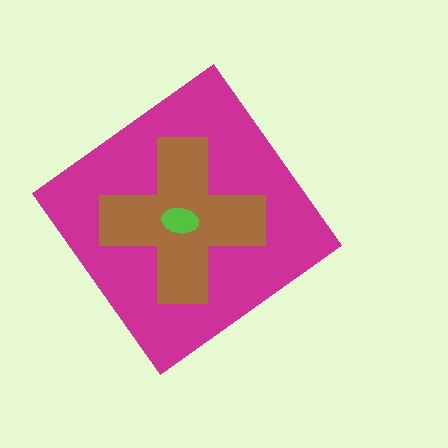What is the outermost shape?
The magenta diamond.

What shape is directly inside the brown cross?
The lime ellipse.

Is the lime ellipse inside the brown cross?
Yes.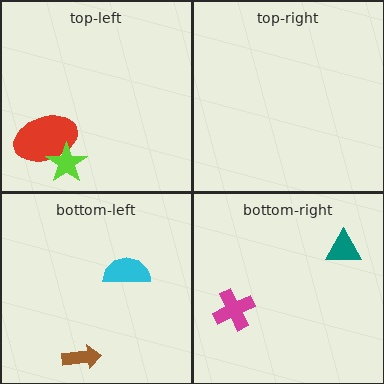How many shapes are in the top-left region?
2.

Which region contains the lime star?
The top-left region.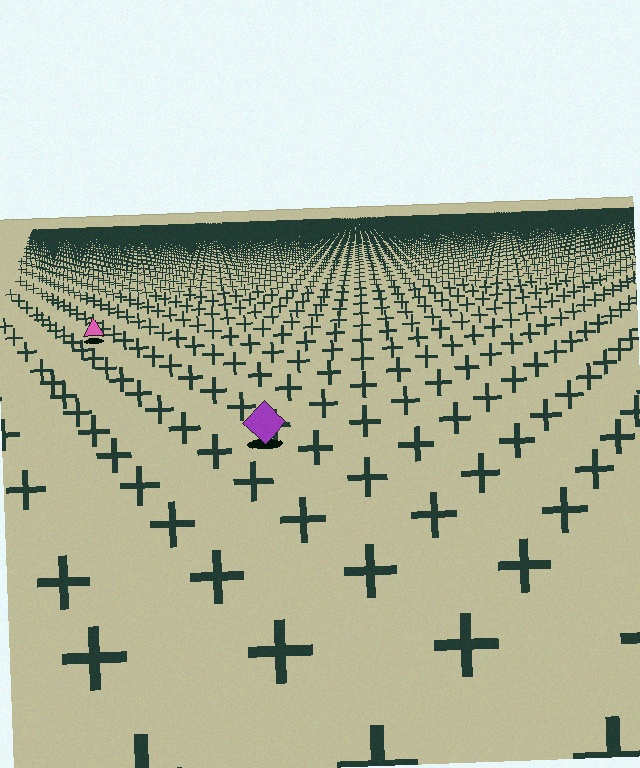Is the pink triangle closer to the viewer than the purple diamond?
No. The purple diamond is closer — you can tell from the texture gradient: the ground texture is coarser near it.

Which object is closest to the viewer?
The purple diamond is closest. The texture marks near it are larger and more spread out.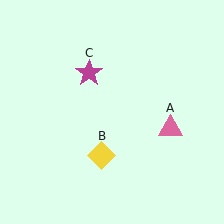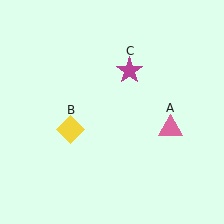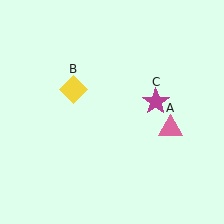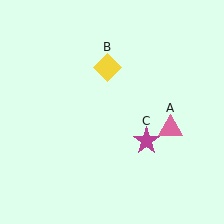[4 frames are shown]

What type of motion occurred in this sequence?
The yellow diamond (object B), magenta star (object C) rotated clockwise around the center of the scene.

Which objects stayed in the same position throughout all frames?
Pink triangle (object A) remained stationary.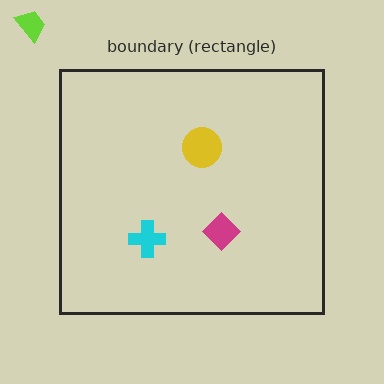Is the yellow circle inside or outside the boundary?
Inside.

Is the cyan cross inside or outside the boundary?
Inside.